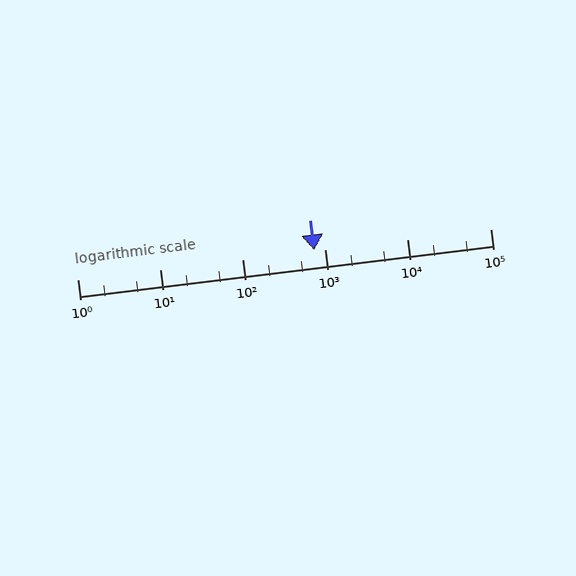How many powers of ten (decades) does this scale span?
The scale spans 5 decades, from 1 to 100000.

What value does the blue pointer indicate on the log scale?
The pointer indicates approximately 730.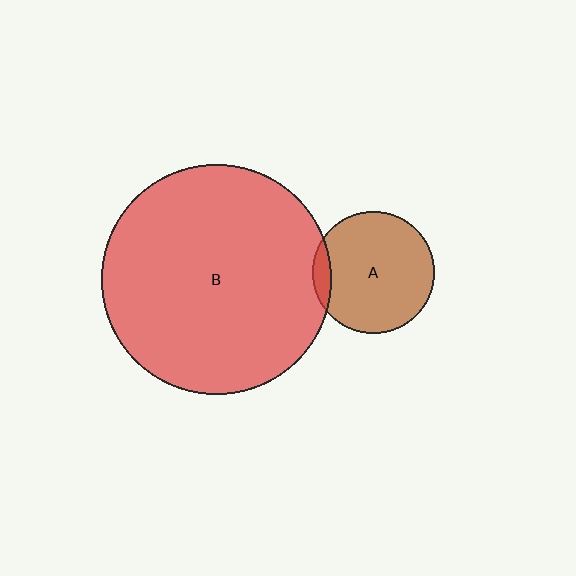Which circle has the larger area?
Circle B (red).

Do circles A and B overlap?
Yes.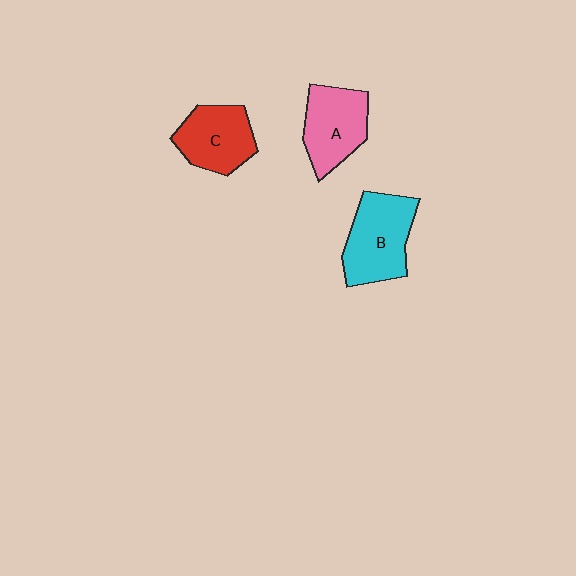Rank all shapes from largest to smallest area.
From largest to smallest: B (cyan), A (pink), C (red).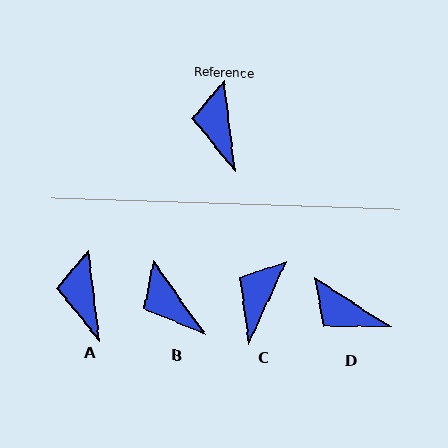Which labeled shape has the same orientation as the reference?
A.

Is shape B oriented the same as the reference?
No, it is off by about 28 degrees.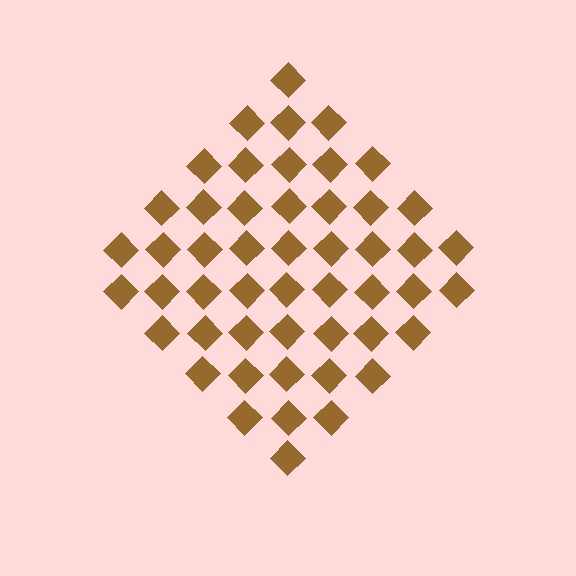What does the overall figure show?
The overall figure shows a diamond.